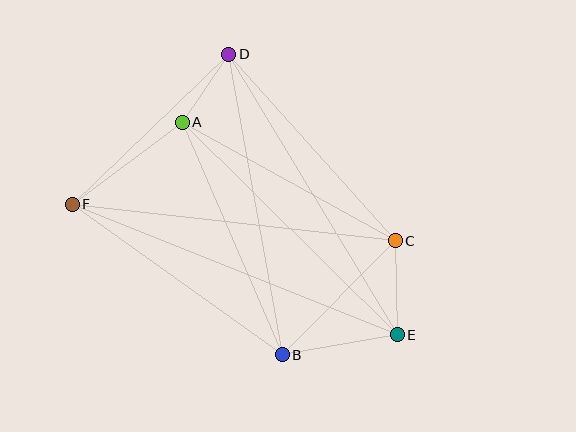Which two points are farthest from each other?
Points E and F are farthest from each other.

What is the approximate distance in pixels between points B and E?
The distance between B and E is approximately 116 pixels.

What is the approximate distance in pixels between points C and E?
The distance between C and E is approximately 94 pixels.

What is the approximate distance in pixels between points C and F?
The distance between C and F is approximately 325 pixels.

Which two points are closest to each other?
Points A and D are closest to each other.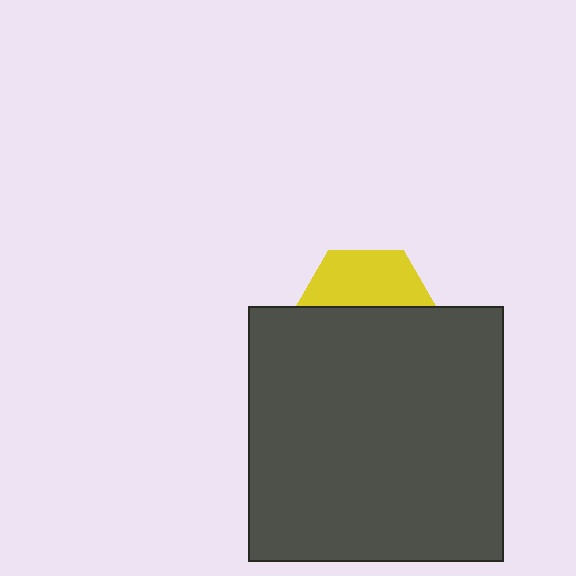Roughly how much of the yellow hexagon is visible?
A small part of it is visible (roughly 40%).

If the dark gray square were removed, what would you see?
You would see the complete yellow hexagon.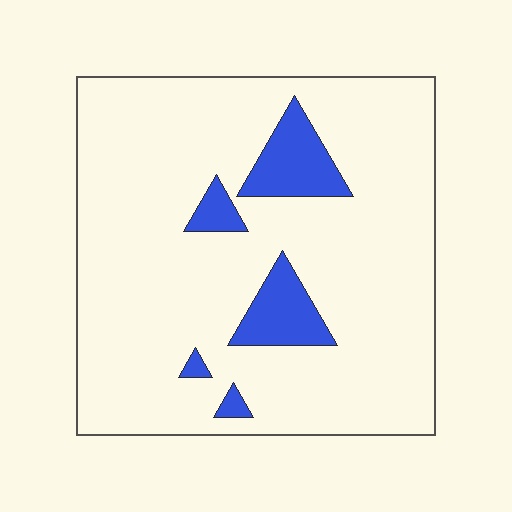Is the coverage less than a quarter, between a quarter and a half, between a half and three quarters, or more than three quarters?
Less than a quarter.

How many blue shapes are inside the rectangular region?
5.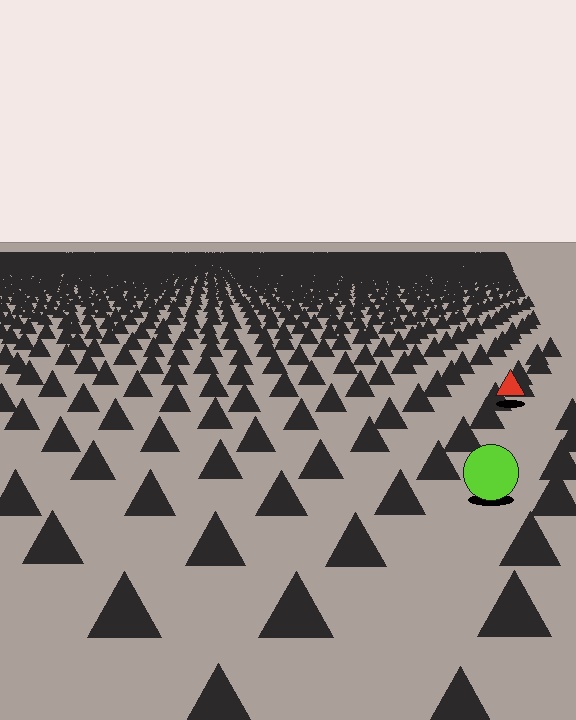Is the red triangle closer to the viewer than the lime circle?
No. The lime circle is closer — you can tell from the texture gradient: the ground texture is coarser near it.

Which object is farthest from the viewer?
The red triangle is farthest from the viewer. It appears smaller and the ground texture around it is denser.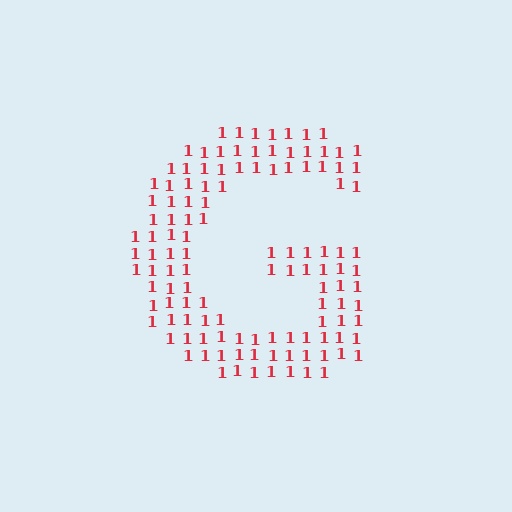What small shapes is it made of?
It is made of small digit 1's.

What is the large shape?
The large shape is the letter G.